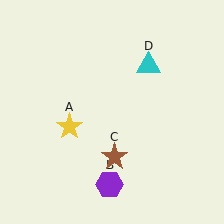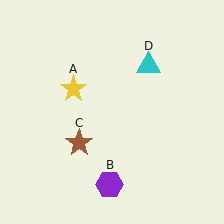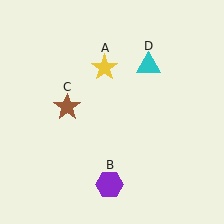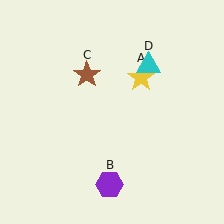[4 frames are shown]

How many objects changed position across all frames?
2 objects changed position: yellow star (object A), brown star (object C).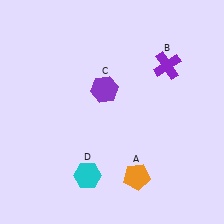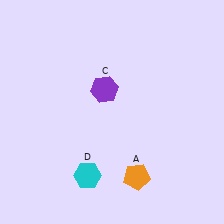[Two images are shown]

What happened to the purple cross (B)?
The purple cross (B) was removed in Image 2. It was in the top-right area of Image 1.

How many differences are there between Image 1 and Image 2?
There is 1 difference between the two images.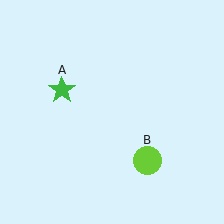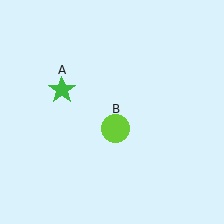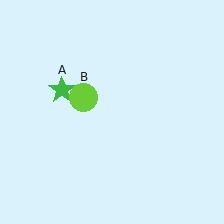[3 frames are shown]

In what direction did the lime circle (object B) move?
The lime circle (object B) moved up and to the left.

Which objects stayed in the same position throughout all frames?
Green star (object A) remained stationary.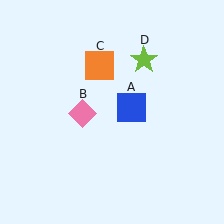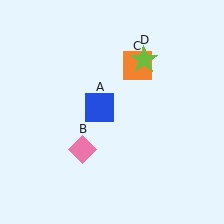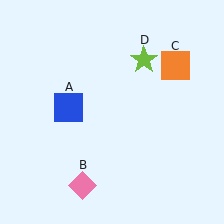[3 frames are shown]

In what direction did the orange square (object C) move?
The orange square (object C) moved right.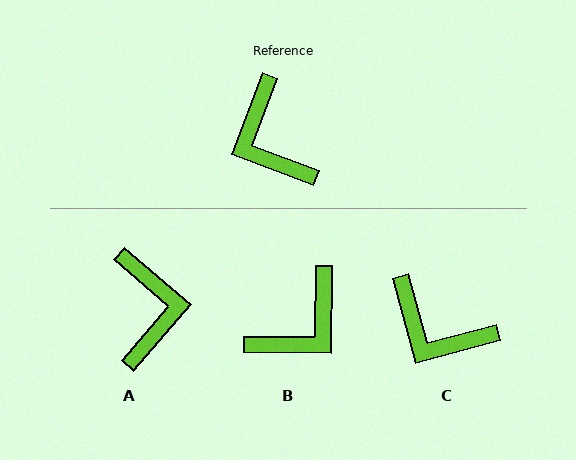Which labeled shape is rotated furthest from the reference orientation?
A, about 160 degrees away.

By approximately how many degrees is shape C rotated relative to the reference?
Approximately 36 degrees counter-clockwise.